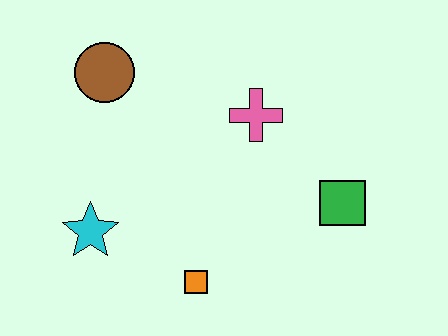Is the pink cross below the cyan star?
No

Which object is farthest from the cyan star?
The green square is farthest from the cyan star.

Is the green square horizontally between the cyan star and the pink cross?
No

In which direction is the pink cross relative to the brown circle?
The pink cross is to the right of the brown circle.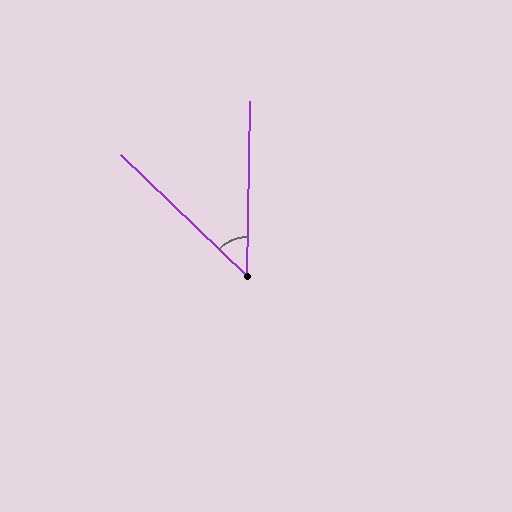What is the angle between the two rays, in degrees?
Approximately 47 degrees.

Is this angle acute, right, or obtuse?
It is acute.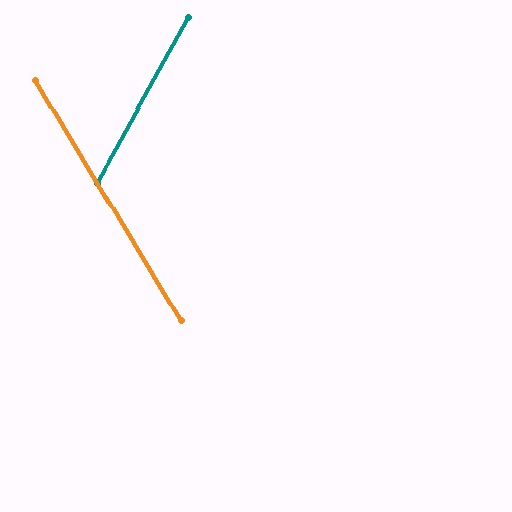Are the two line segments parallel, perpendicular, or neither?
Neither parallel nor perpendicular — they differ by about 60°.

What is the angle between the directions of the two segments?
Approximately 60 degrees.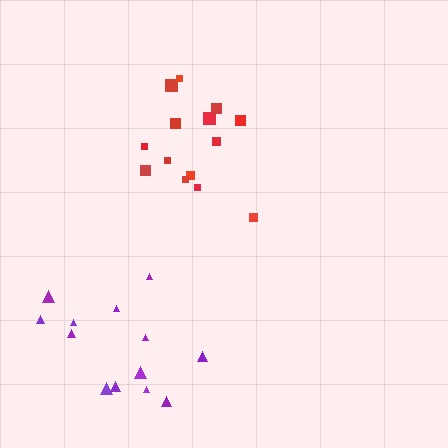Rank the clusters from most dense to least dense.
red, purple.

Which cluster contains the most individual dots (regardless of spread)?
Red (14).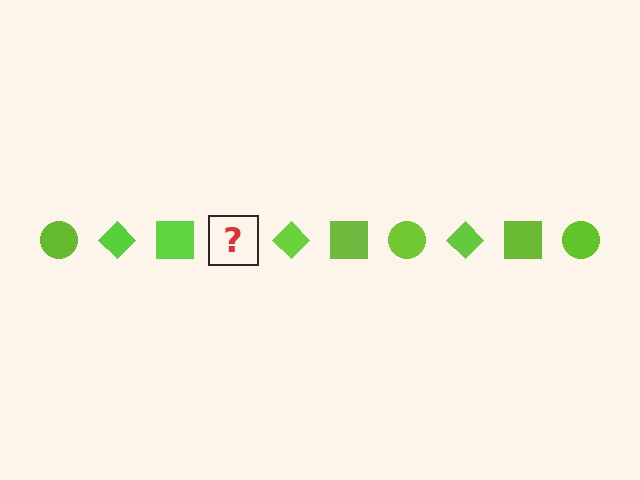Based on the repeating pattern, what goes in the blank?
The blank should be a lime circle.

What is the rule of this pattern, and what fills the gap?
The rule is that the pattern cycles through circle, diamond, square shapes in lime. The gap should be filled with a lime circle.